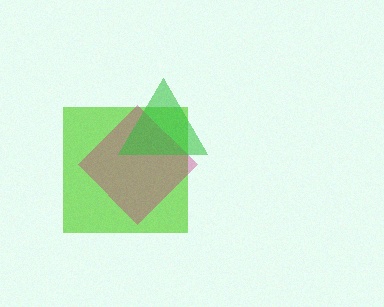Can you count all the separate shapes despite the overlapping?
Yes, there are 3 separate shapes.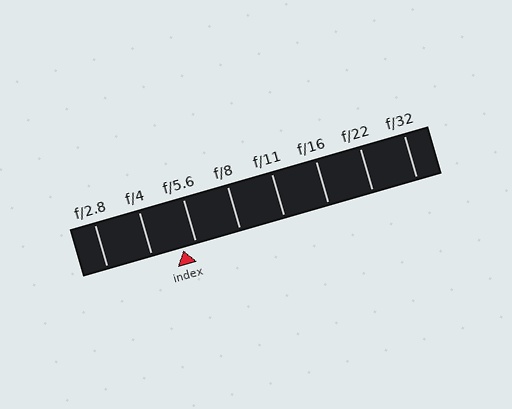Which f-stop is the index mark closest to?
The index mark is closest to f/5.6.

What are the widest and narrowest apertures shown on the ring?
The widest aperture shown is f/2.8 and the narrowest is f/32.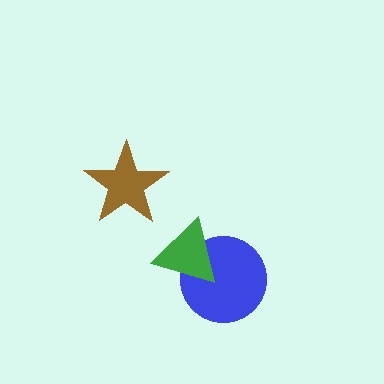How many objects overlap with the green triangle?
1 object overlaps with the green triangle.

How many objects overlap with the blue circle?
1 object overlaps with the blue circle.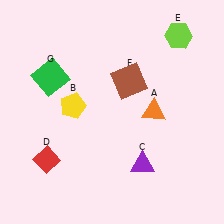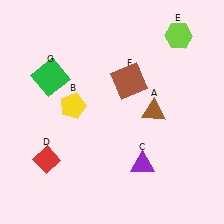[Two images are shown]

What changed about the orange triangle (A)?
In Image 1, A is orange. In Image 2, it changed to brown.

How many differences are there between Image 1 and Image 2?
There is 1 difference between the two images.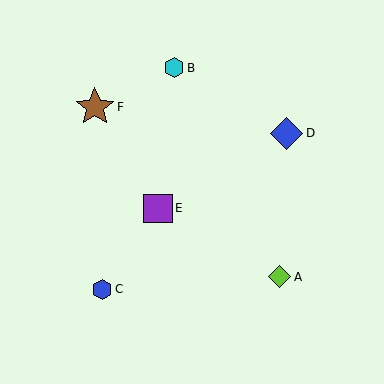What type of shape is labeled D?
Shape D is a blue diamond.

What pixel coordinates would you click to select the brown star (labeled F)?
Click at (95, 107) to select the brown star F.